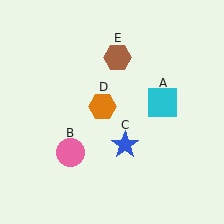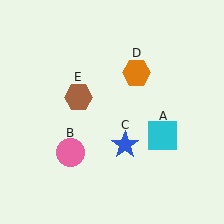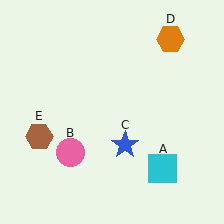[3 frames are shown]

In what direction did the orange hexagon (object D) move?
The orange hexagon (object D) moved up and to the right.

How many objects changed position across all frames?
3 objects changed position: cyan square (object A), orange hexagon (object D), brown hexagon (object E).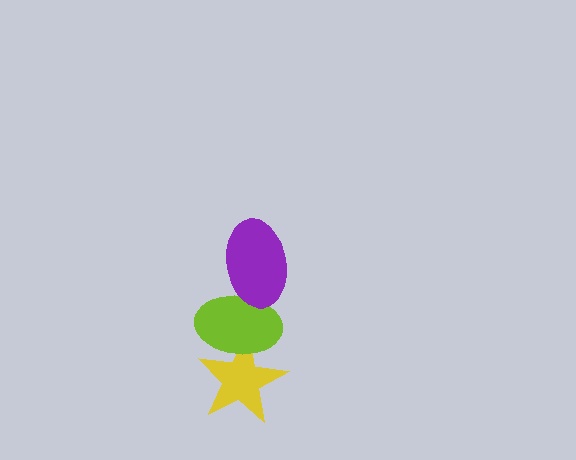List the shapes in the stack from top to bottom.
From top to bottom: the purple ellipse, the lime ellipse, the yellow star.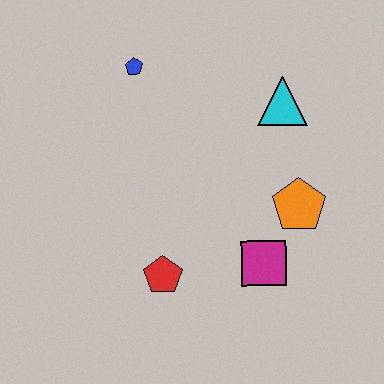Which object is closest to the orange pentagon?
The magenta square is closest to the orange pentagon.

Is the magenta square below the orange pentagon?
Yes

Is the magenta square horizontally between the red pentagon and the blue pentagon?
No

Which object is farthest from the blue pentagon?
The magenta square is farthest from the blue pentagon.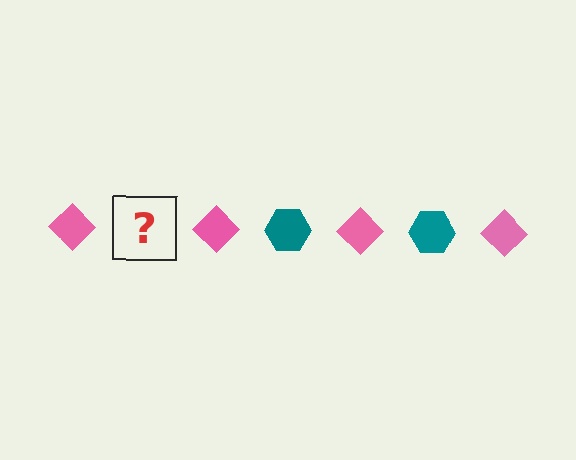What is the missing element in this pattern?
The missing element is a teal hexagon.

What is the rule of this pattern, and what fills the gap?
The rule is that the pattern alternates between pink diamond and teal hexagon. The gap should be filled with a teal hexagon.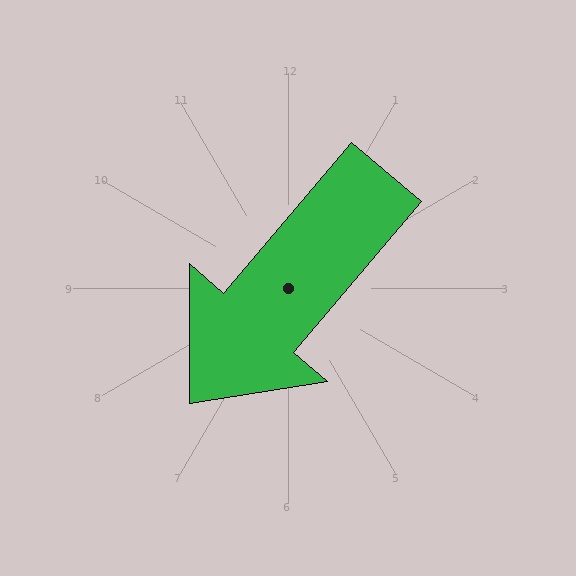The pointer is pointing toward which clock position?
Roughly 7 o'clock.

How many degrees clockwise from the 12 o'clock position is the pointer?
Approximately 220 degrees.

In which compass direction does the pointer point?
Southwest.